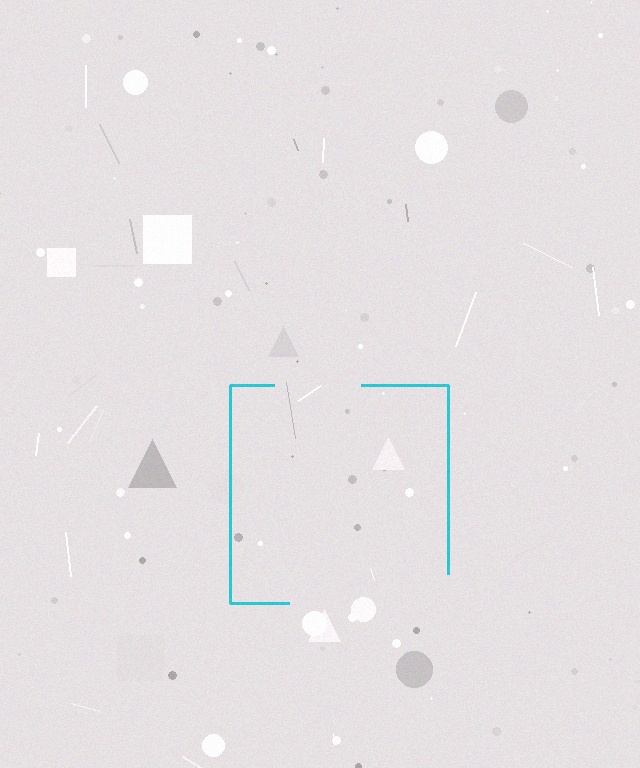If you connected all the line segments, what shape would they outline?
They would outline a square.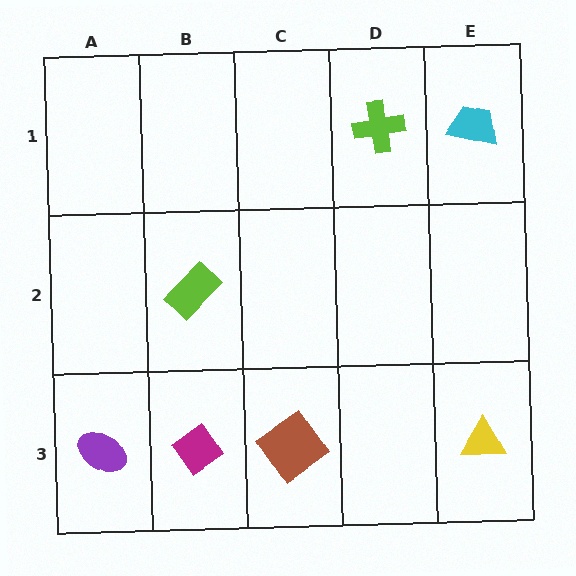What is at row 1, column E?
A cyan trapezoid.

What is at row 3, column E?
A yellow triangle.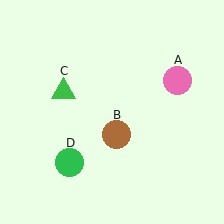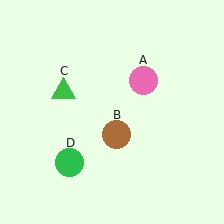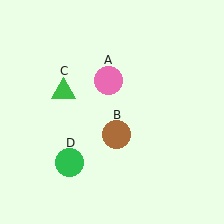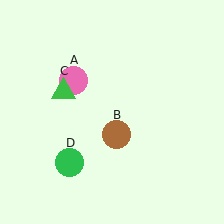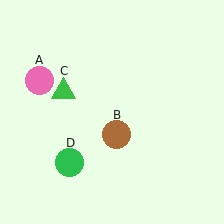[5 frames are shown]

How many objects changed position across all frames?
1 object changed position: pink circle (object A).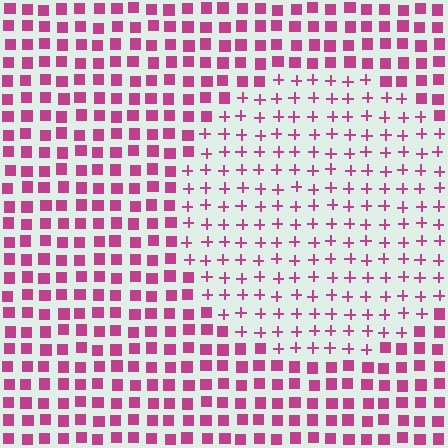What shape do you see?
I see a circle.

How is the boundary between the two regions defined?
The boundary is defined by a change in element shape: plus signs inside vs. squares outside. All elements share the same color and spacing.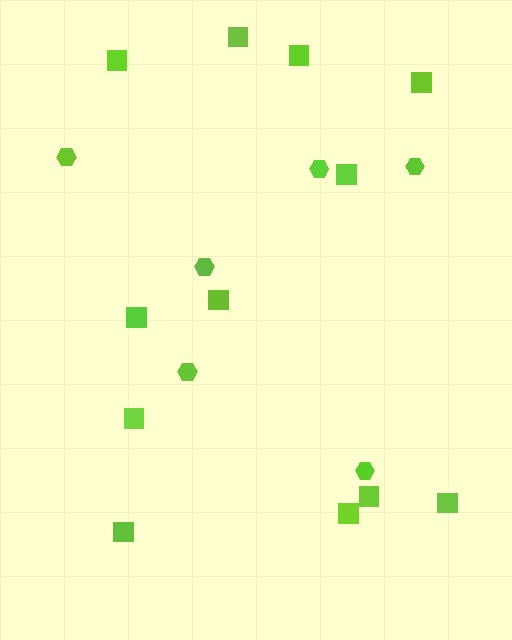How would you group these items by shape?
There are 2 groups: one group of squares (12) and one group of hexagons (6).